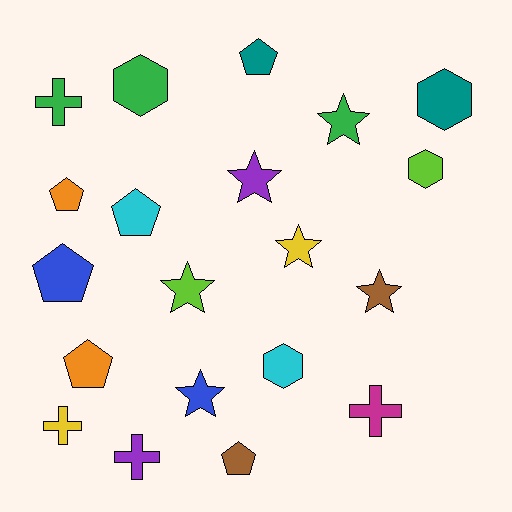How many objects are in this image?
There are 20 objects.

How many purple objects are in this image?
There are 2 purple objects.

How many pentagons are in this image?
There are 6 pentagons.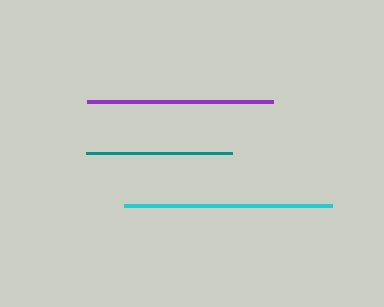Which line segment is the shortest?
The teal line is the shortest at approximately 146 pixels.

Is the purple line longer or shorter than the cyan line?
The cyan line is longer than the purple line.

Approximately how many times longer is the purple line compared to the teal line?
The purple line is approximately 1.3 times the length of the teal line.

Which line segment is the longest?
The cyan line is the longest at approximately 208 pixels.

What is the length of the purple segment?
The purple segment is approximately 186 pixels long.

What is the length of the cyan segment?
The cyan segment is approximately 208 pixels long.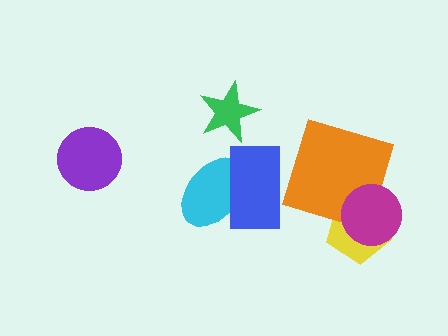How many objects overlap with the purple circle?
0 objects overlap with the purple circle.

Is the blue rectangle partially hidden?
No, no other shape covers it.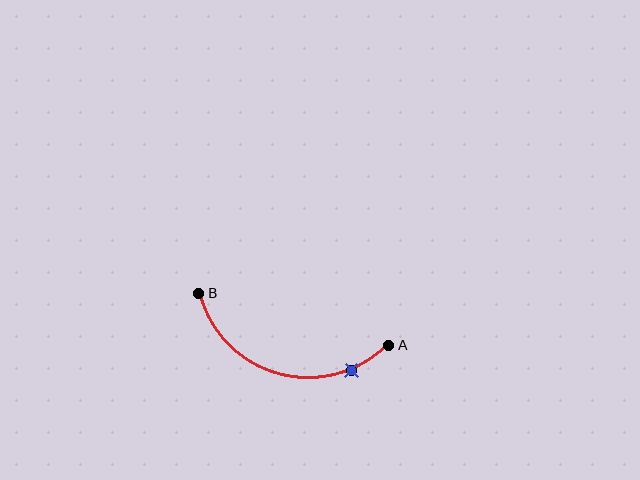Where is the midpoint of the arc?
The arc midpoint is the point on the curve farthest from the straight line joining A and B. It sits below that line.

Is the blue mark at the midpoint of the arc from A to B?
No. The blue mark lies on the arc but is closer to endpoint A. The arc midpoint would be at the point on the curve equidistant along the arc from both A and B.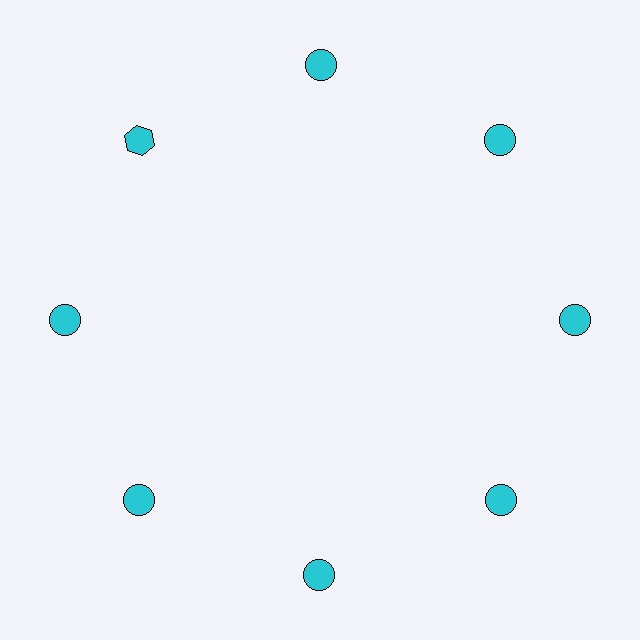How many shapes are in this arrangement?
There are 8 shapes arranged in a ring pattern.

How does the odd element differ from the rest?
It has a different shape: hexagon instead of circle.